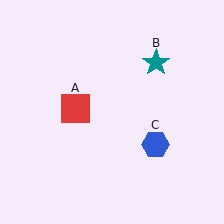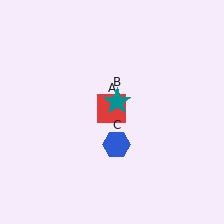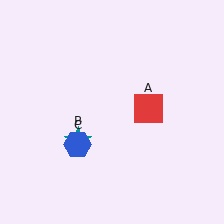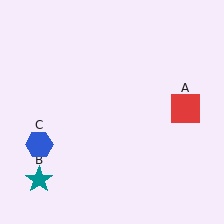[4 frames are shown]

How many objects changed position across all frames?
3 objects changed position: red square (object A), teal star (object B), blue hexagon (object C).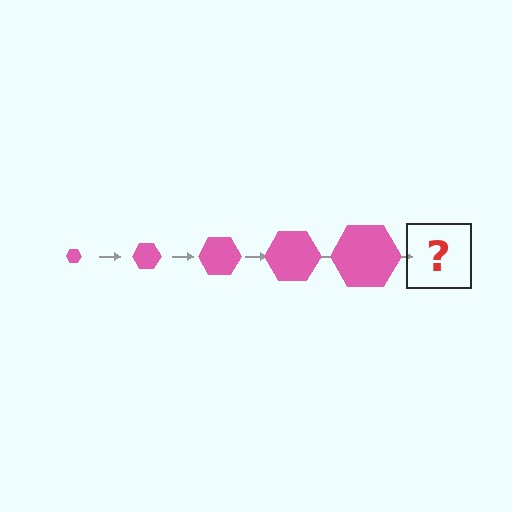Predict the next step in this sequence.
The next step is a pink hexagon, larger than the previous one.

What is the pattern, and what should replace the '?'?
The pattern is that the hexagon gets progressively larger each step. The '?' should be a pink hexagon, larger than the previous one.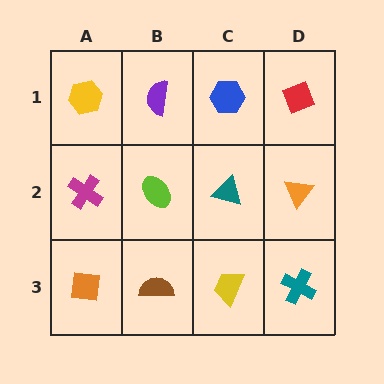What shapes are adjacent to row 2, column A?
A yellow hexagon (row 1, column A), an orange square (row 3, column A), a lime ellipse (row 2, column B).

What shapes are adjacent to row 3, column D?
An orange triangle (row 2, column D), a yellow trapezoid (row 3, column C).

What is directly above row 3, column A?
A magenta cross.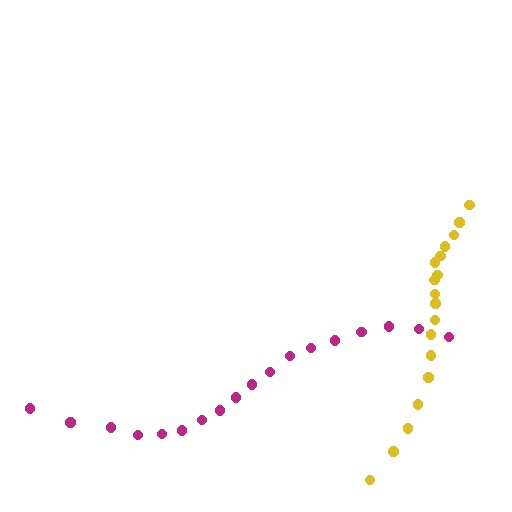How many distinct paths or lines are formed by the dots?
There are 2 distinct paths.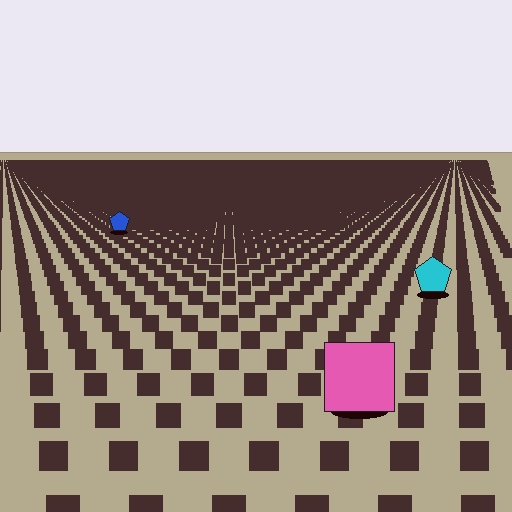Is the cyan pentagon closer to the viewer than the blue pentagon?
Yes. The cyan pentagon is closer — you can tell from the texture gradient: the ground texture is coarser near it.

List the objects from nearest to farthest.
From nearest to farthest: the pink square, the cyan pentagon, the blue pentagon.